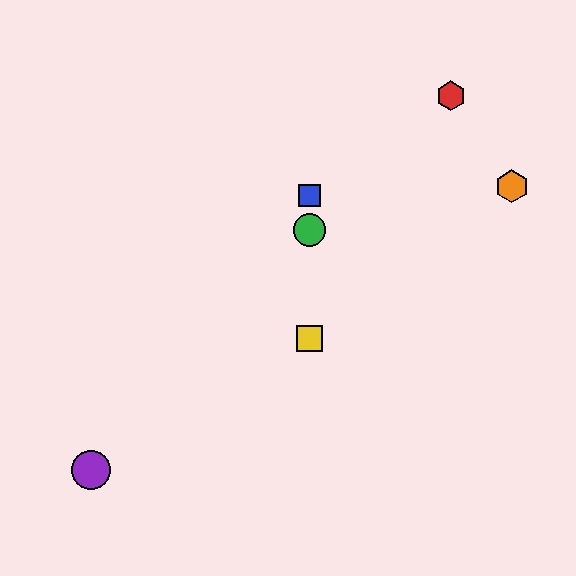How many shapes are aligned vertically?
3 shapes (the blue square, the green circle, the yellow square) are aligned vertically.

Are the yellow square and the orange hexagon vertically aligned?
No, the yellow square is at x≈310 and the orange hexagon is at x≈512.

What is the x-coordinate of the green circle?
The green circle is at x≈310.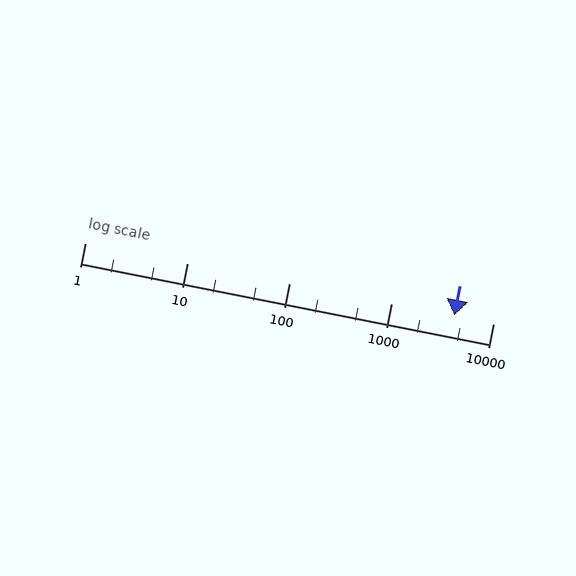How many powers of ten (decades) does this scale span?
The scale spans 4 decades, from 1 to 10000.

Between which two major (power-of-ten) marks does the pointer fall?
The pointer is between 1000 and 10000.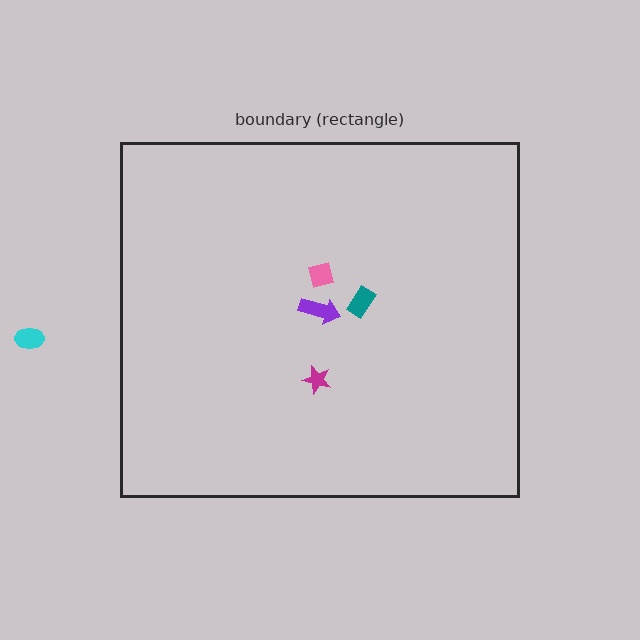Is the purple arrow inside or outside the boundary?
Inside.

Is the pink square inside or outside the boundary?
Inside.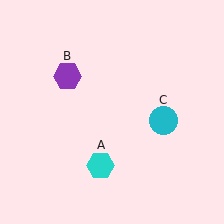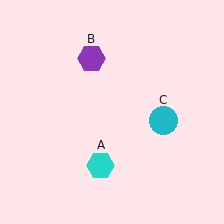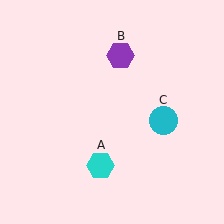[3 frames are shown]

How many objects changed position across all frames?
1 object changed position: purple hexagon (object B).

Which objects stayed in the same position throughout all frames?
Cyan hexagon (object A) and cyan circle (object C) remained stationary.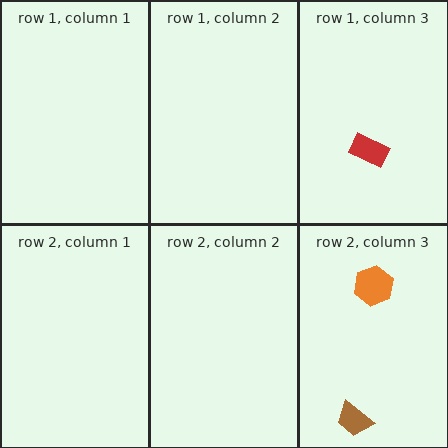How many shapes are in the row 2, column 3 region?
2.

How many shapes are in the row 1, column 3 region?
1.